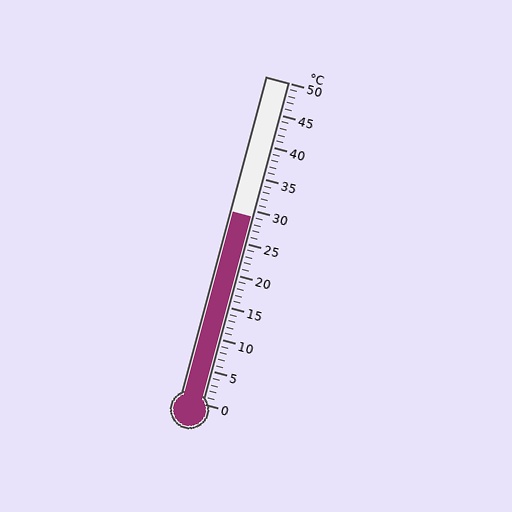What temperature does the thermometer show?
The thermometer shows approximately 29°C.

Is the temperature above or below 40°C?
The temperature is below 40°C.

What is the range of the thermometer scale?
The thermometer scale ranges from 0°C to 50°C.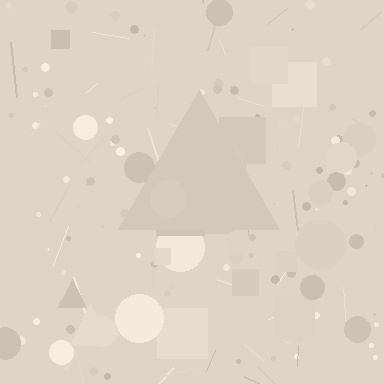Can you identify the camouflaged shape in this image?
The camouflaged shape is a triangle.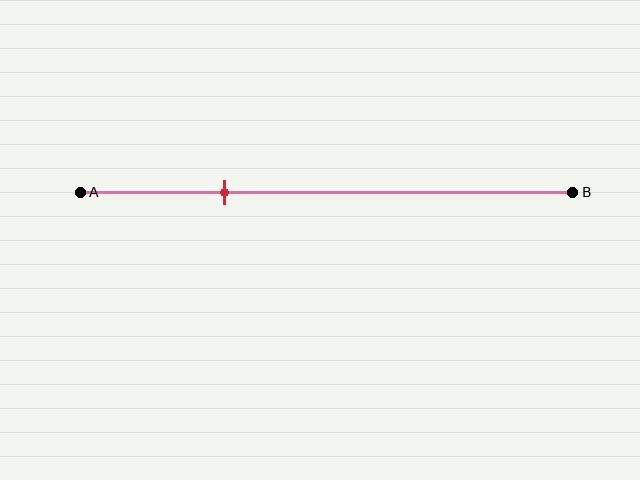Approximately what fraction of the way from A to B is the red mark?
The red mark is approximately 30% of the way from A to B.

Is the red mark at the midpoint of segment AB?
No, the mark is at about 30% from A, not at the 50% midpoint.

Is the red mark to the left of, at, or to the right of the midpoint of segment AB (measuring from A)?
The red mark is to the left of the midpoint of segment AB.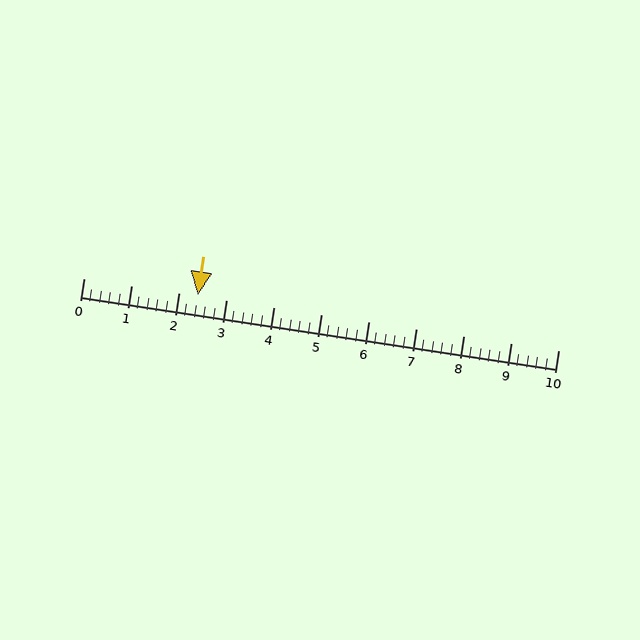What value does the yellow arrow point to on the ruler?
The yellow arrow points to approximately 2.4.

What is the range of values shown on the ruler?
The ruler shows values from 0 to 10.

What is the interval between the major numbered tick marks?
The major tick marks are spaced 1 units apart.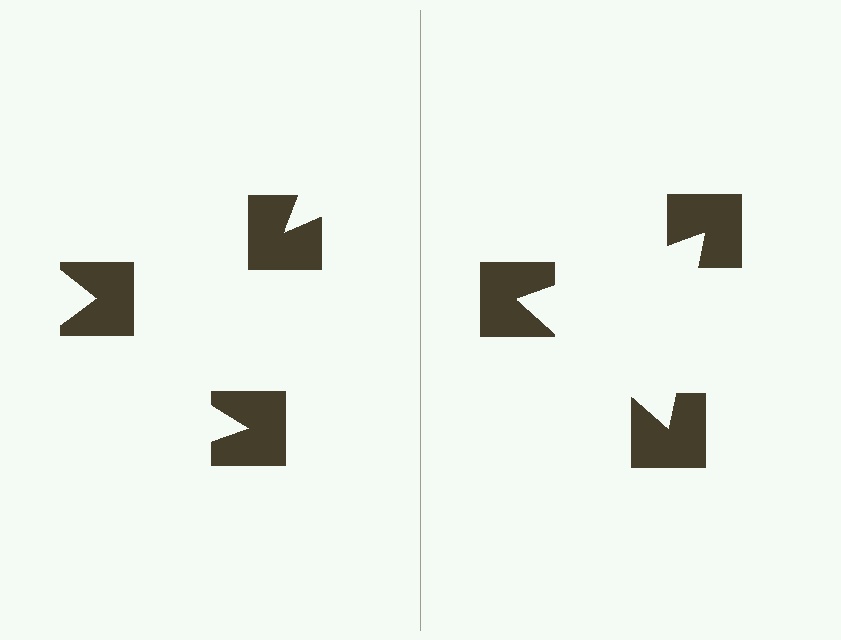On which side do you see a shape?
An illusory triangle appears on the right side. On the left side the wedge cuts are rotated, so no coherent shape forms.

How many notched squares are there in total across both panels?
6 — 3 on each side.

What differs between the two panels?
The notched squares are positioned identically on both sides; only the wedge orientations differ. On the right they align to a triangle; on the left they are misaligned.